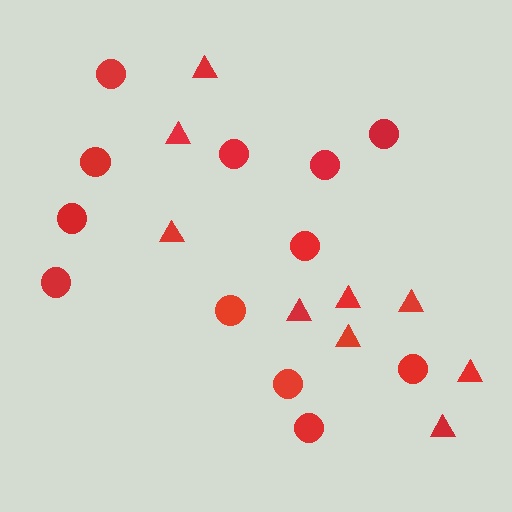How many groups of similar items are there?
There are 2 groups: one group of circles (12) and one group of triangles (9).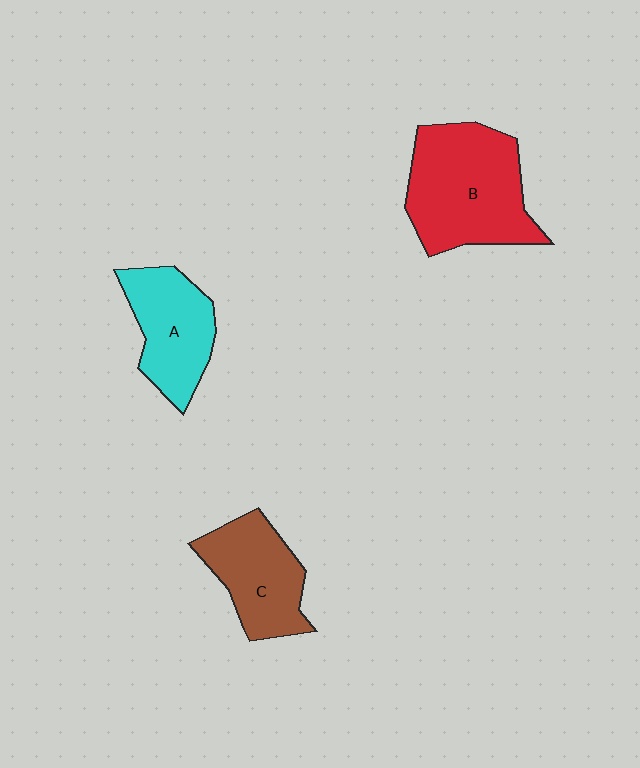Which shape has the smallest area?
Shape A (cyan).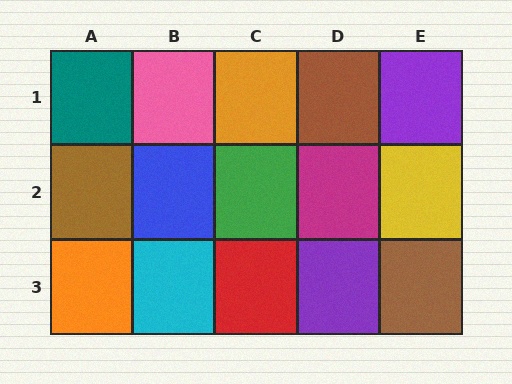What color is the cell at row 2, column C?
Green.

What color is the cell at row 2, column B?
Blue.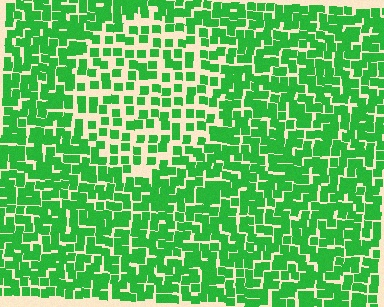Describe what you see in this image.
The image contains small green elements arranged at two different densities. A circle-shaped region is visible where the elements are less densely packed than the surrounding area.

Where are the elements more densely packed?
The elements are more densely packed outside the circle boundary.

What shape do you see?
I see a circle.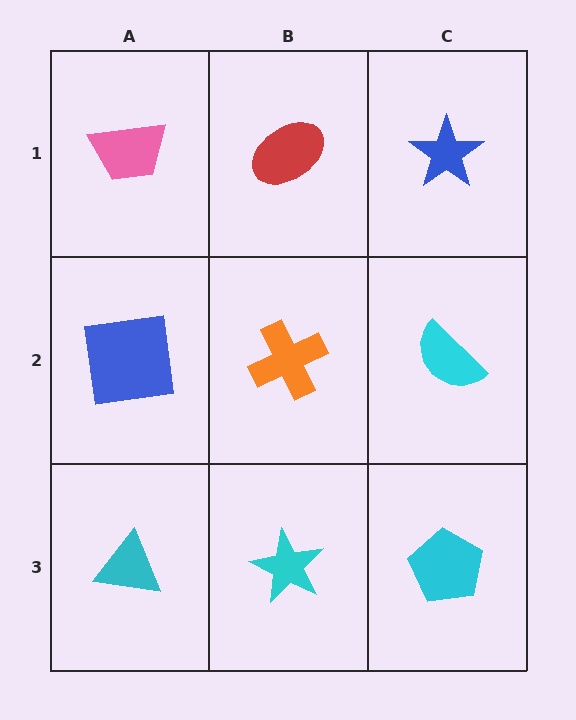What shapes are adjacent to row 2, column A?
A pink trapezoid (row 1, column A), a cyan triangle (row 3, column A), an orange cross (row 2, column B).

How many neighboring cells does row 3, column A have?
2.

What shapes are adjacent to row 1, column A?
A blue square (row 2, column A), a red ellipse (row 1, column B).